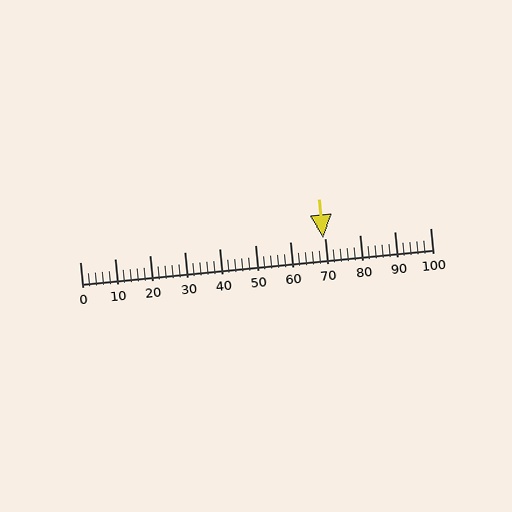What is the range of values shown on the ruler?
The ruler shows values from 0 to 100.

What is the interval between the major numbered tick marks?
The major tick marks are spaced 10 units apart.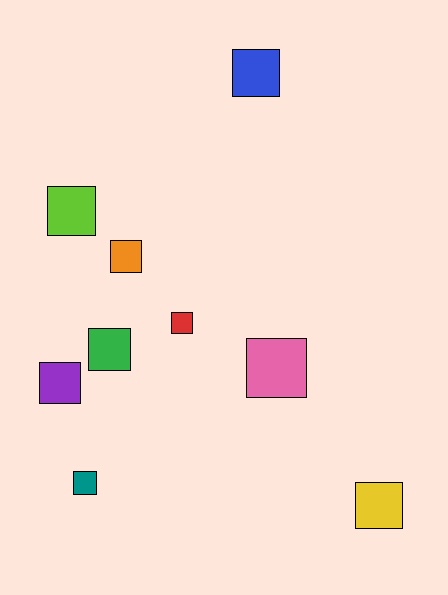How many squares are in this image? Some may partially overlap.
There are 9 squares.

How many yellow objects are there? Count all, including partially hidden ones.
There is 1 yellow object.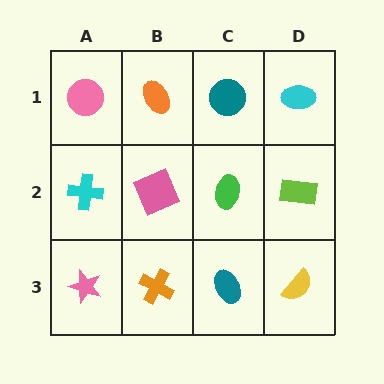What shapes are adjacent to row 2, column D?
A cyan ellipse (row 1, column D), a yellow semicircle (row 3, column D), a green ellipse (row 2, column C).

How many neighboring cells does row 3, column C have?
3.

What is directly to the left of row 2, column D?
A green ellipse.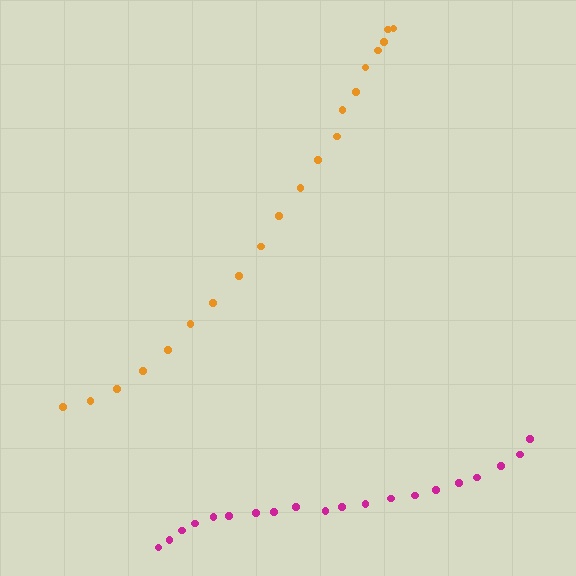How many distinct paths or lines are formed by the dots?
There are 2 distinct paths.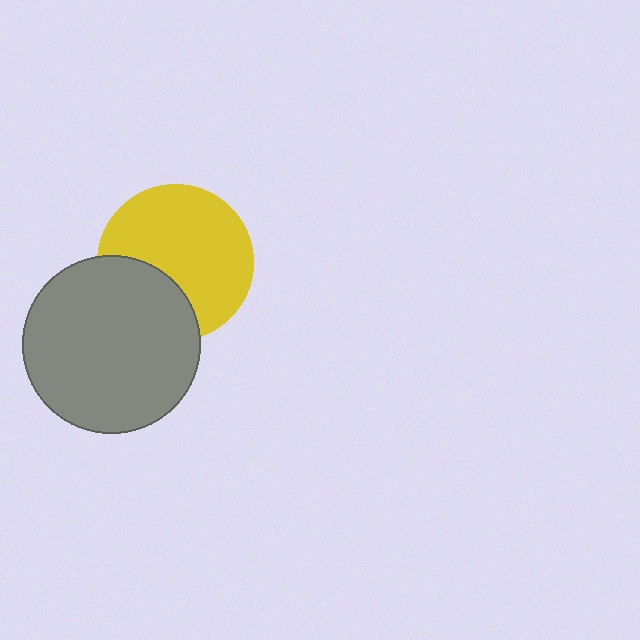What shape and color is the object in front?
The object in front is a gray circle.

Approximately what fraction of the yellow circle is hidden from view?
Roughly 30% of the yellow circle is hidden behind the gray circle.